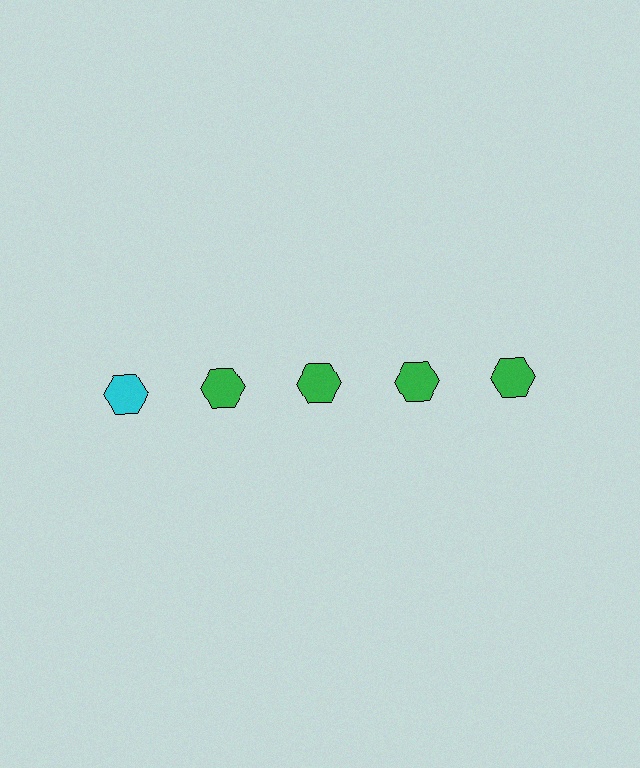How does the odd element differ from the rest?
It has a different color: cyan instead of green.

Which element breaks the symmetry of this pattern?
The cyan hexagon in the top row, leftmost column breaks the symmetry. All other shapes are green hexagons.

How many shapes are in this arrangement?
There are 5 shapes arranged in a grid pattern.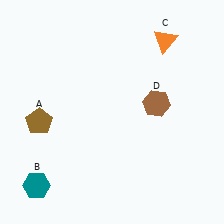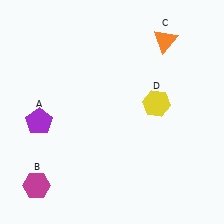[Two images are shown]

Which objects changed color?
A changed from brown to purple. B changed from teal to magenta. D changed from brown to yellow.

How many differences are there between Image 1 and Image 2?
There are 3 differences between the two images.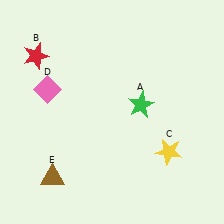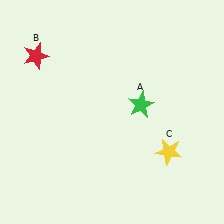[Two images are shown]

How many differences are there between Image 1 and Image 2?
There are 2 differences between the two images.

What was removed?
The brown triangle (E), the pink diamond (D) were removed in Image 2.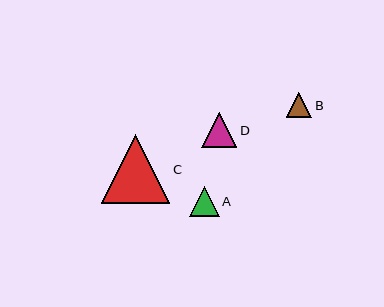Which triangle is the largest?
Triangle C is the largest with a size of approximately 68 pixels.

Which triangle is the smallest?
Triangle B is the smallest with a size of approximately 25 pixels.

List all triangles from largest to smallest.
From largest to smallest: C, D, A, B.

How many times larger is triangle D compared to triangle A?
Triangle D is approximately 1.2 times the size of triangle A.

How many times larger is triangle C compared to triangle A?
Triangle C is approximately 2.3 times the size of triangle A.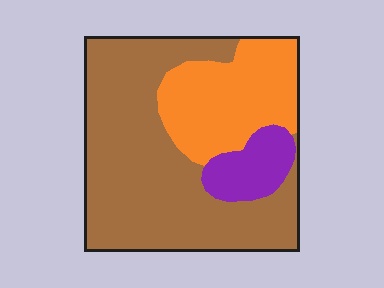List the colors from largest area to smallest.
From largest to smallest: brown, orange, purple.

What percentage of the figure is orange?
Orange takes up about one quarter (1/4) of the figure.